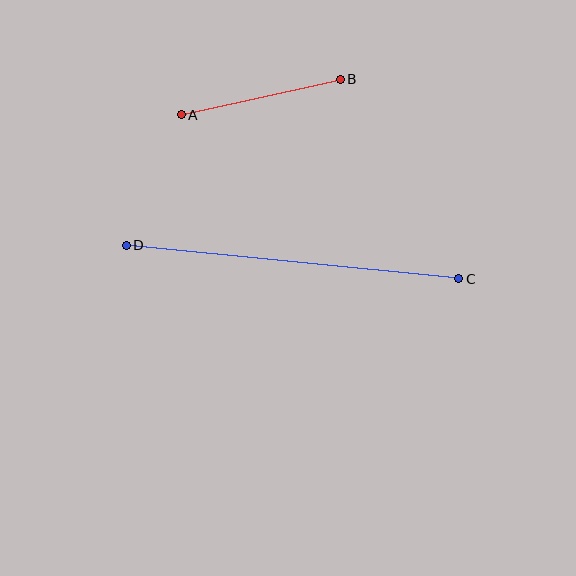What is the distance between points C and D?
The distance is approximately 334 pixels.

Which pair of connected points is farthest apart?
Points C and D are farthest apart.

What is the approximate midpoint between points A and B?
The midpoint is at approximately (261, 97) pixels.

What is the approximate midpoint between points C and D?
The midpoint is at approximately (293, 262) pixels.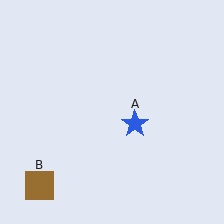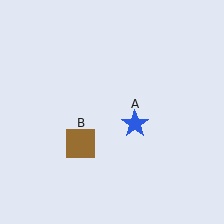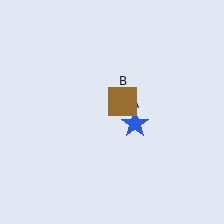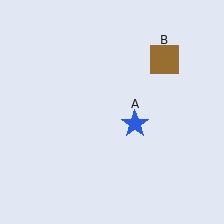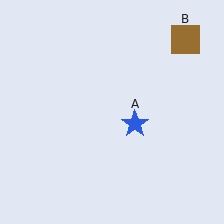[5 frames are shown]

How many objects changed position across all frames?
1 object changed position: brown square (object B).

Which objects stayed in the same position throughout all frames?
Blue star (object A) remained stationary.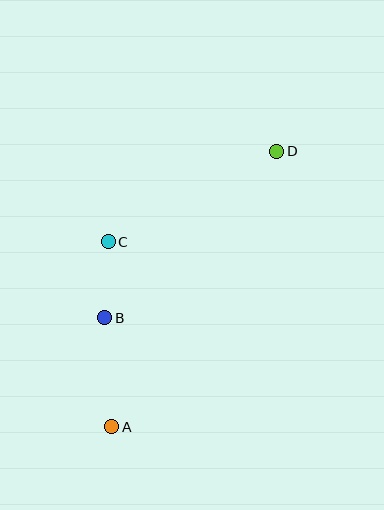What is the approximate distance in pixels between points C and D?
The distance between C and D is approximately 191 pixels.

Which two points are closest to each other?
Points B and C are closest to each other.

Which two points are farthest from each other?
Points A and D are farthest from each other.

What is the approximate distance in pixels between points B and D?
The distance between B and D is approximately 239 pixels.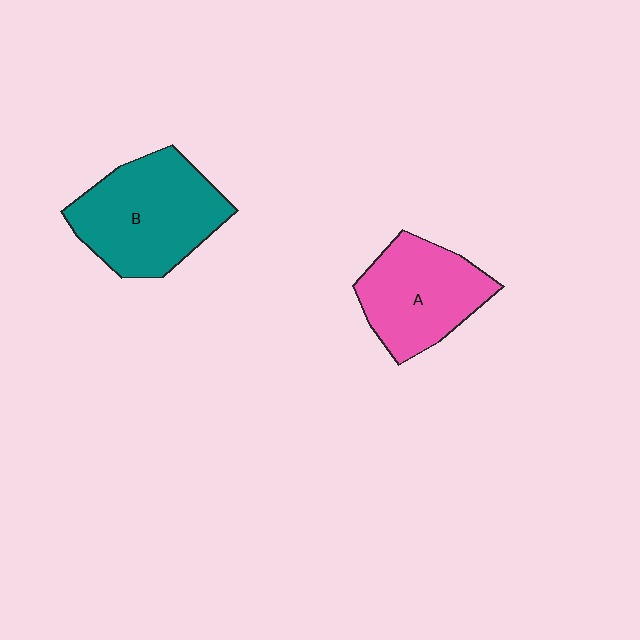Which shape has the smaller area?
Shape A (pink).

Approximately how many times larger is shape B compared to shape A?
Approximately 1.2 times.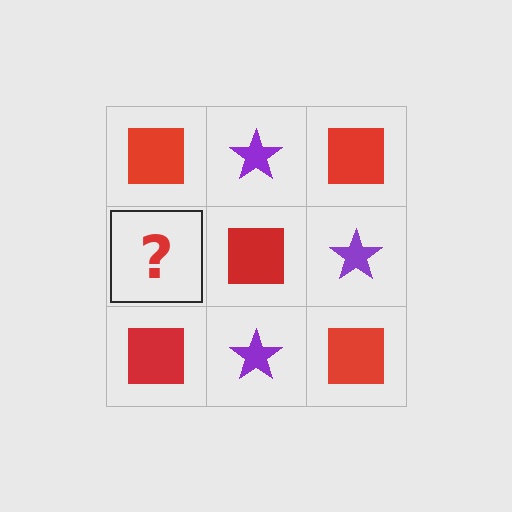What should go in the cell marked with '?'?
The missing cell should contain a purple star.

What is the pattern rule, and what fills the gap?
The rule is that it alternates red square and purple star in a checkerboard pattern. The gap should be filled with a purple star.